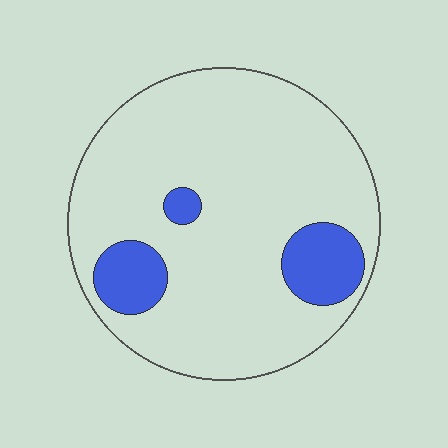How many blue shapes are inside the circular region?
3.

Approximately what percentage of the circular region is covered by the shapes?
Approximately 15%.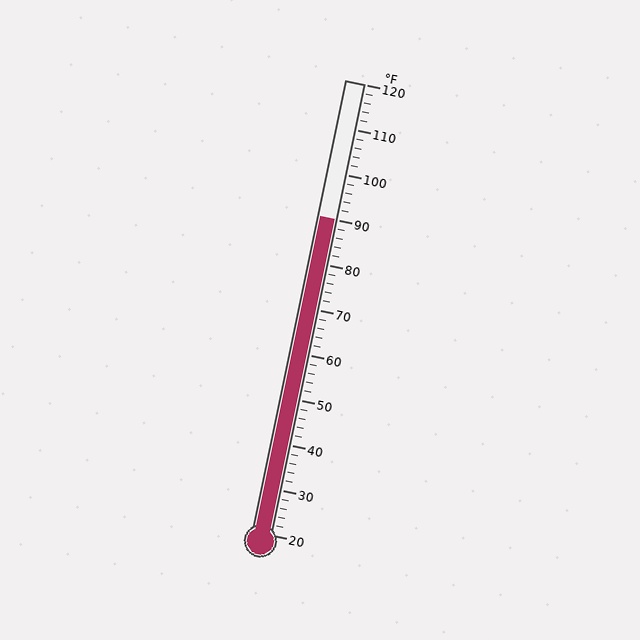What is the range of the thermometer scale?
The thermometer scale ranges from 20°F to 120°F.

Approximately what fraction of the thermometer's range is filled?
The thermometer is filled to approximately 70% of its range.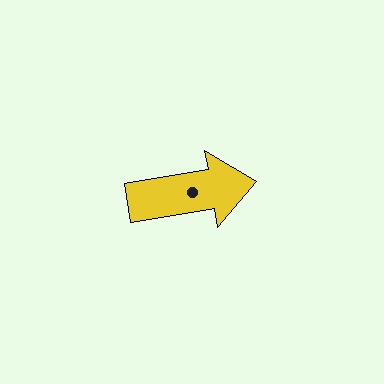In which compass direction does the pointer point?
East.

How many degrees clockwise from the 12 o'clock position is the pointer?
Approximately 80 degrees.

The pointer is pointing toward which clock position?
Roughly 3 o'clock.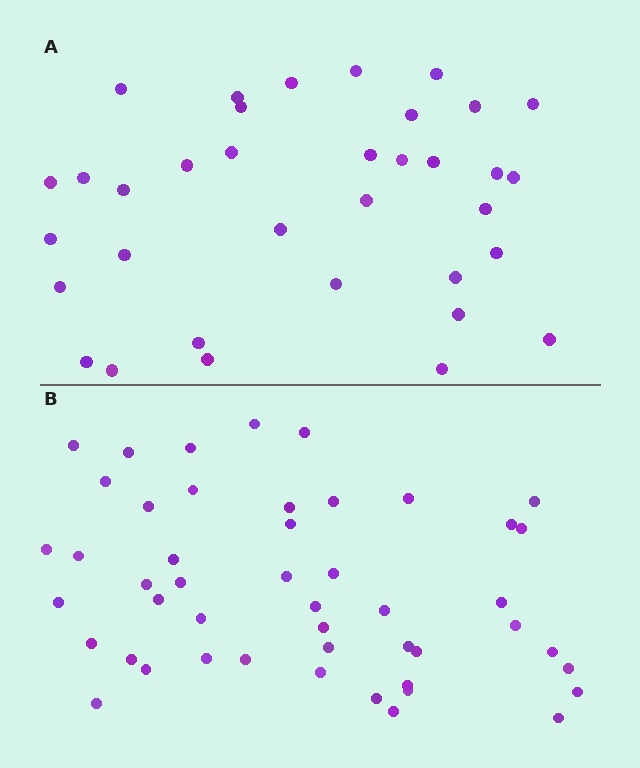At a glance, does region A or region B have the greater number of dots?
Region B (the bottom region) has more dots.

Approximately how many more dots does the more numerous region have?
Region B has approximately 15 more dots than region A.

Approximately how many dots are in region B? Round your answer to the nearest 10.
About 50 dots. (The exact count is 48, which rounds to 50.)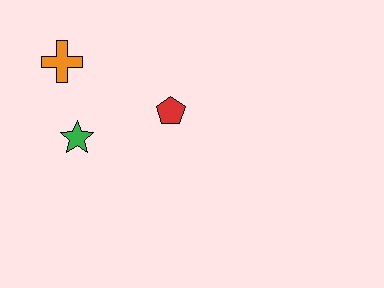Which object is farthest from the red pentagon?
The orange cross is farthest from the red pentagon.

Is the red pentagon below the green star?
No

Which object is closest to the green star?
The orange cross is closest to the green star.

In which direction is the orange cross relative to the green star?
The orange cross is above the green star.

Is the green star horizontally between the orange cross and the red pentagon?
Yes